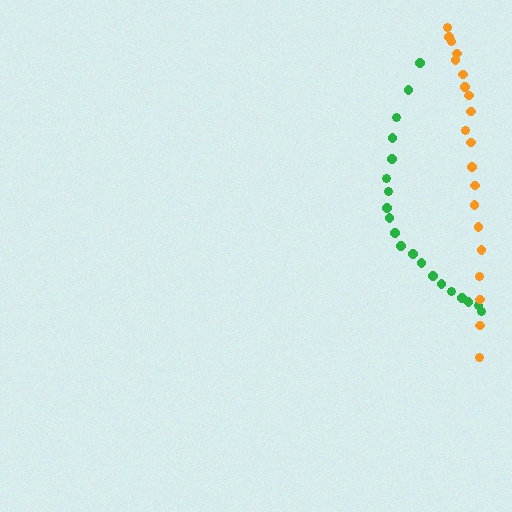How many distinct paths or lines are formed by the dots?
There are 2 distinct paths.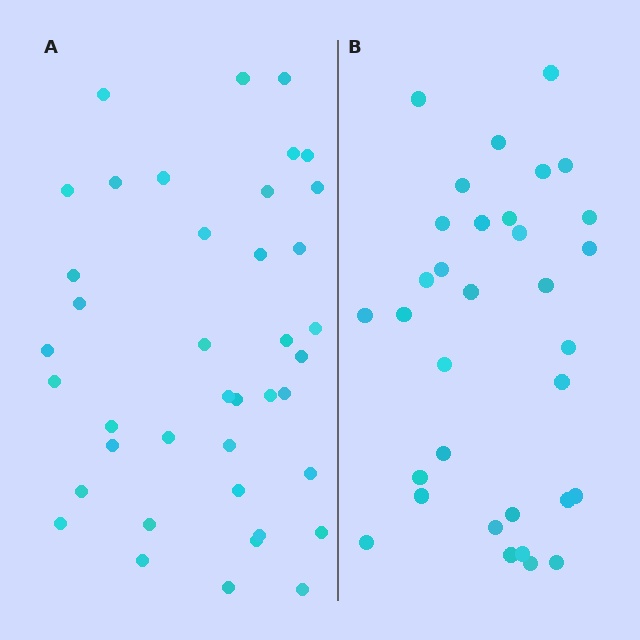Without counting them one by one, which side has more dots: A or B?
Region A (the left region) has more dots.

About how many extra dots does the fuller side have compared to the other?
Region A has roughly 8 or so more dots than region B.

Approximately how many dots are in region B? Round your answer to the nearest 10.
About 30 dots. (The exact count is 33, which rounds to 30.)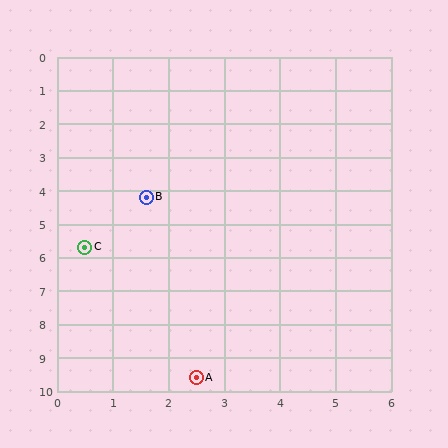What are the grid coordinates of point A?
Point A is at approximately (2.5, 9.6).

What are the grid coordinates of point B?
Point B is at approximately (1.6, 4.2).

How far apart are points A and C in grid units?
Points A and C are about 4.4 grid units apart.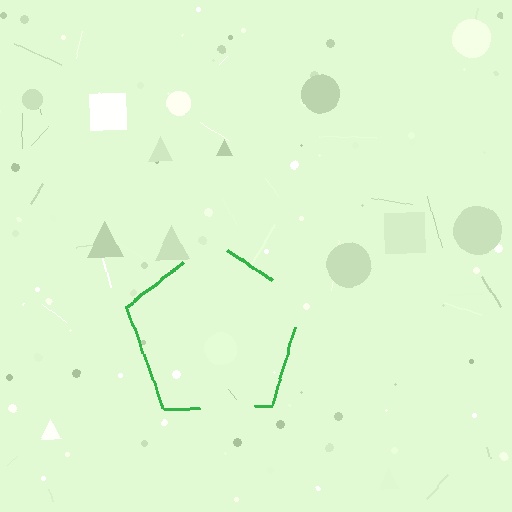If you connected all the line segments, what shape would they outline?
They would outline a pentagon.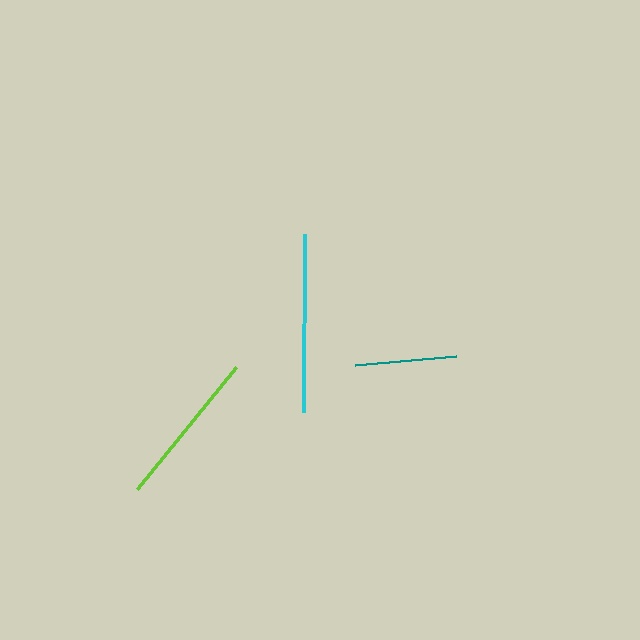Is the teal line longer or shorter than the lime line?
The lime line is longer than the teal line.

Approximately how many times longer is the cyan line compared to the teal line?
The cyan line is approximately 1.7 times the length of the teal line.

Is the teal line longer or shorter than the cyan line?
The cyan line is longer than the teal line.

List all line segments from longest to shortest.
From longest to shortest: cyan, lime, teal.